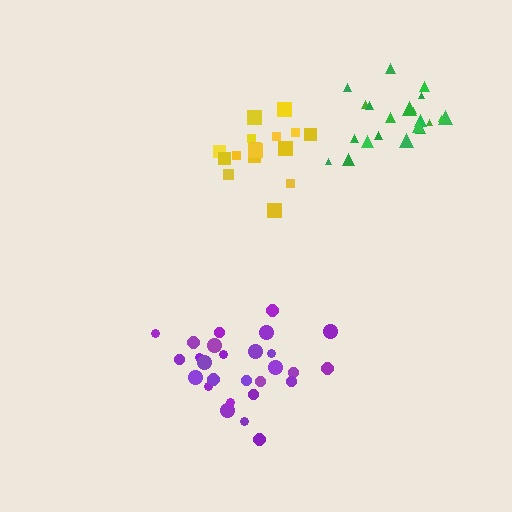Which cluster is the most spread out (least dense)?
Green.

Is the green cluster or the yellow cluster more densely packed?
Yellow.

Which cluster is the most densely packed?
Yellow.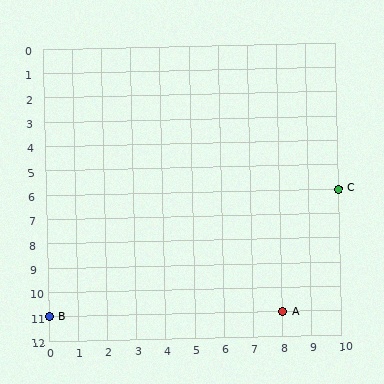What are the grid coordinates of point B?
Point B is at grid coordinates (0, 11).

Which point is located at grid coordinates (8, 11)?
Point A is at (8, 11).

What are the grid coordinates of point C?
Point C is at grid coordinates (10, 6).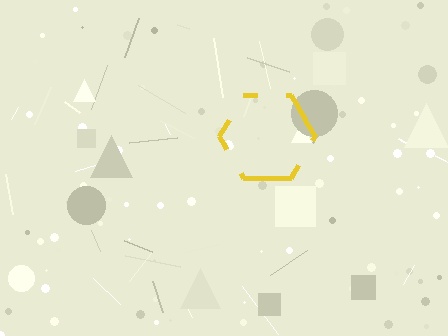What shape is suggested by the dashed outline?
The dashed outline suggests a hexagon.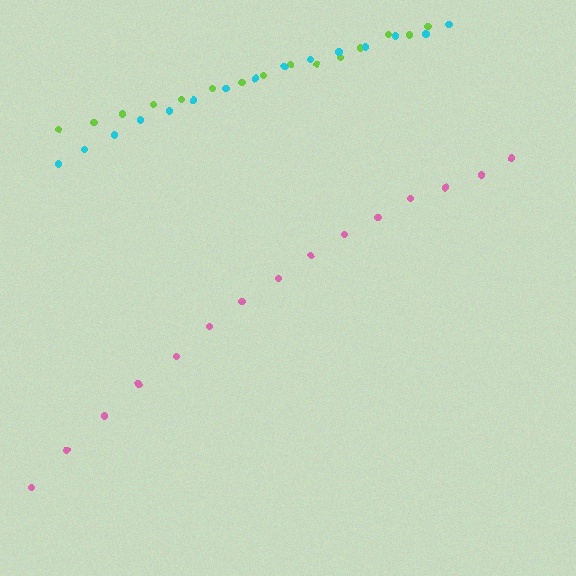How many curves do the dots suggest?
There are 3 distinct paths.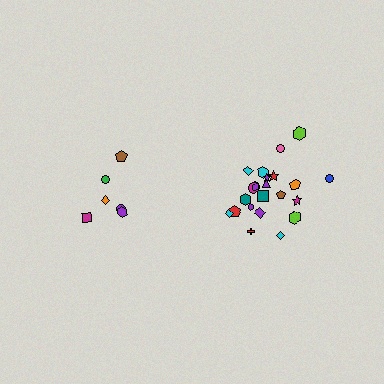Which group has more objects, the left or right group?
The right group.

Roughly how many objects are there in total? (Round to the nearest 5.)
Roughly 30 objects in total.